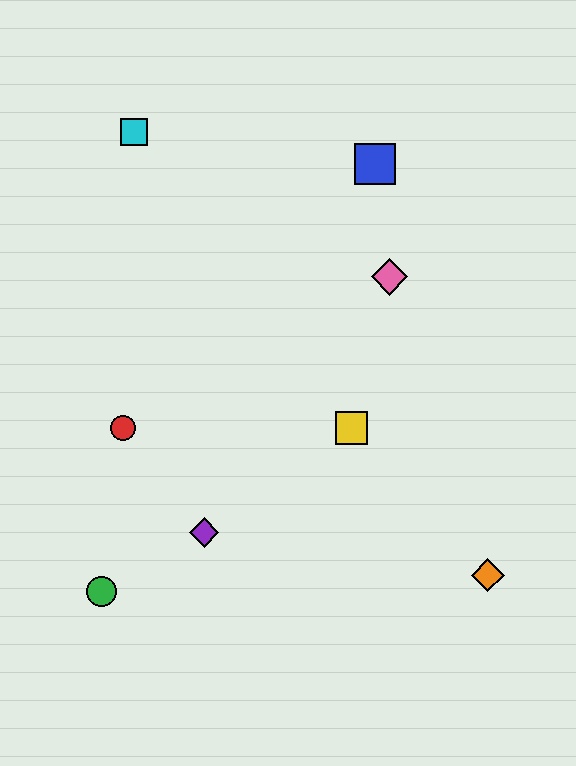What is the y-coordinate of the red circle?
The red circle is at y≈428.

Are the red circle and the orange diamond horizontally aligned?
No, the red circle is at y≈428 and the orange diamond is at y≈575.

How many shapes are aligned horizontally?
2 shapes (the red circle, the yellow square) are aligned horizontally.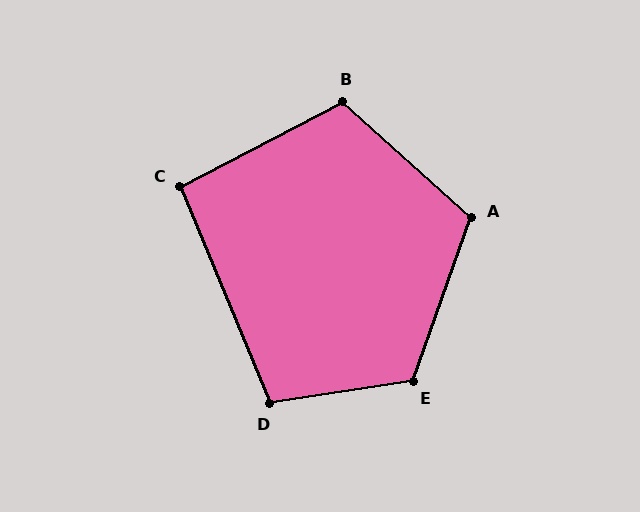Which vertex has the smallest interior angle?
C, at approximately 95 degrees.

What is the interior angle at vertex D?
Approximately 104 degrees (obtuse).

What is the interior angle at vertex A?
Approximately 112 degrees (obtuse).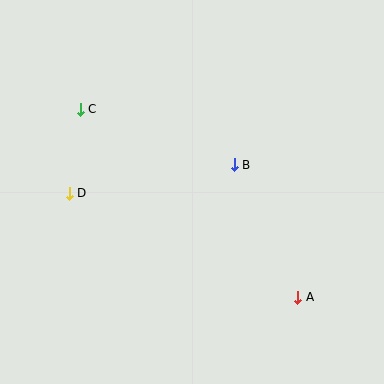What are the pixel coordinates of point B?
Point B is at (234, 165).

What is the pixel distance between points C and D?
The distance between C and D is 85 pixels.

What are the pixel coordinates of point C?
Point C is at (80, 109).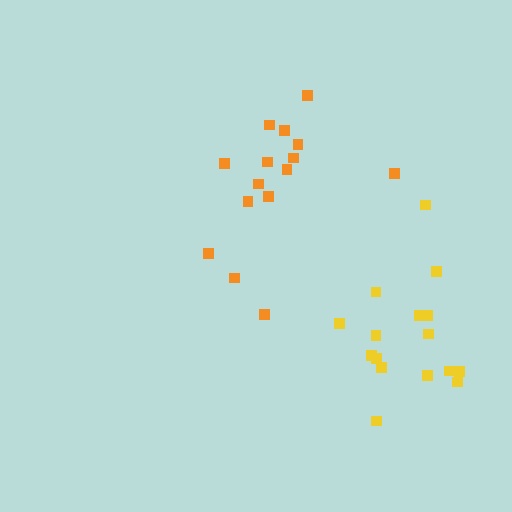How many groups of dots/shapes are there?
There are 2 groups.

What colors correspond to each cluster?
The clusters are colored: orange, yellow.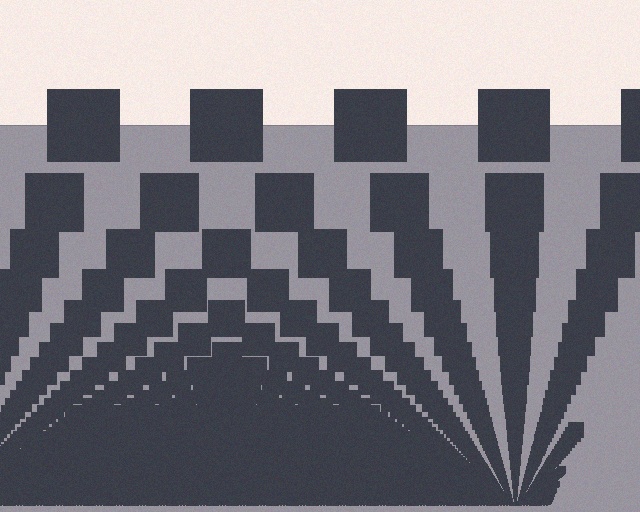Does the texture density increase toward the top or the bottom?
Density increases toward the bottom.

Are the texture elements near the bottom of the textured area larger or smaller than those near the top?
Smaller. The gradient is inverted — elements near the bottom are smaller and denser.